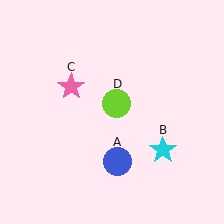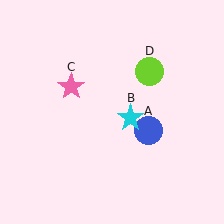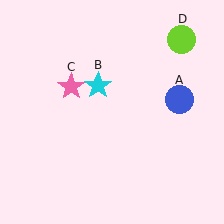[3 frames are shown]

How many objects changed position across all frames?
3 objects changed position: blue circle (object A), cyan star (object B), lime circle (object D).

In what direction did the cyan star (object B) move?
The cyan star (object B) moved up and to the left.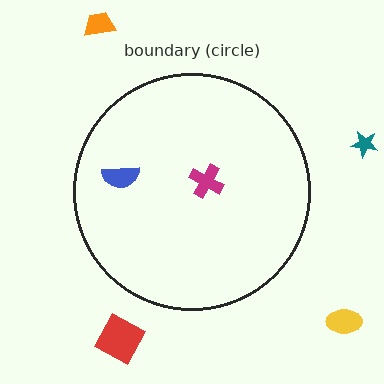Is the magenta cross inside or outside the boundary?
Inside.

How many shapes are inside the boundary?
2 inside, 4 outside.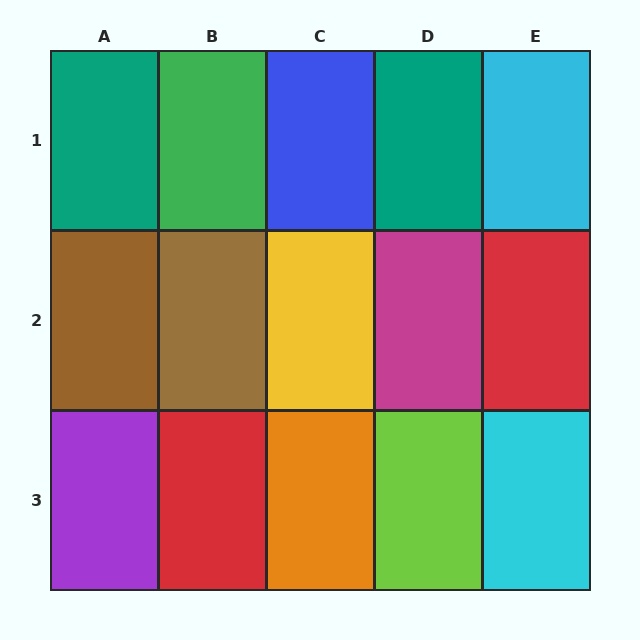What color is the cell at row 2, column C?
Yellow.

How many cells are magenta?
1 cell is magenta.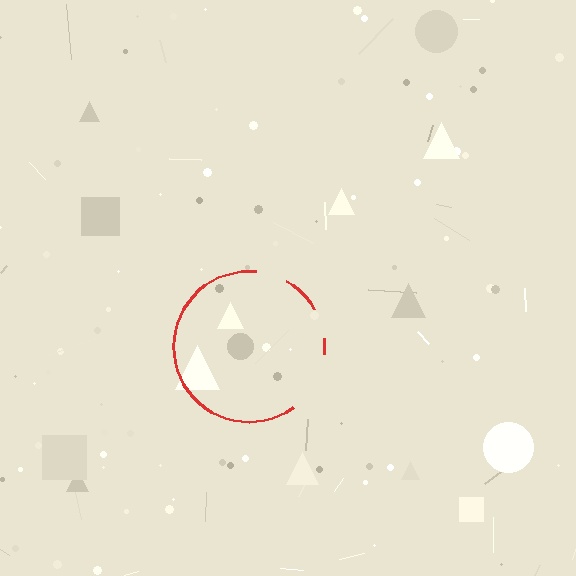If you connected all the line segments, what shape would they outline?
They would outline a circle.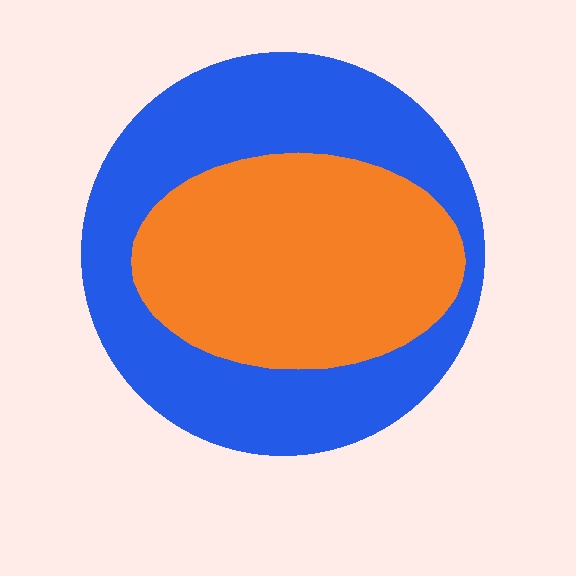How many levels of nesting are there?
2.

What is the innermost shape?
The orange ellipse.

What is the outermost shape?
The blue circle.